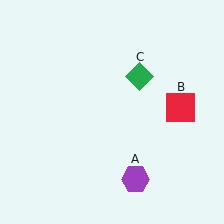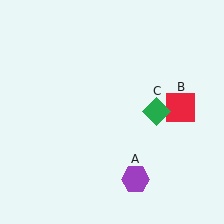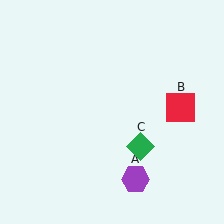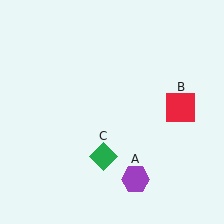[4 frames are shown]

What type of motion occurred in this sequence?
The green diamond (object C) rotated clockwise around the center of the scene.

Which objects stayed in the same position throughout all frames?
Purple hexagon (object A) and red square (object B) remained stationary.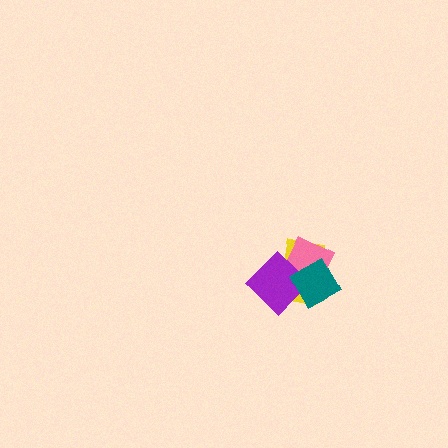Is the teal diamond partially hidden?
No, no other shape covers it.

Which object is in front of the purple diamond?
The teal diamond is in front of the purple diamond.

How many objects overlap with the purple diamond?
3 objects overlap with the purple diamond.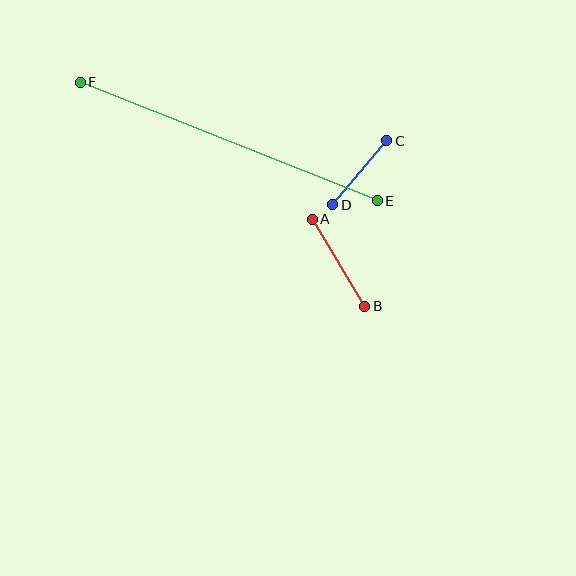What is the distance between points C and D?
The distance is approximately 84 pixels.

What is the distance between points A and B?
The distance is approximately 102 pixels.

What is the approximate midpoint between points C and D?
The midpoint is at approximately (360, 173) pixels.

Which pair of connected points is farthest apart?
Points E and F are farthest apart.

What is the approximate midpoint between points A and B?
The midpoint is at approximately (338, 263) pixels.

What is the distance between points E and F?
The distance is approximately 319 pixels.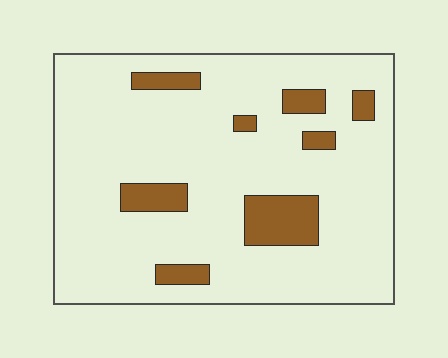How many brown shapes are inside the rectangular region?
8.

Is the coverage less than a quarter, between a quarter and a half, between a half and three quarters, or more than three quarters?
Less than a quarter.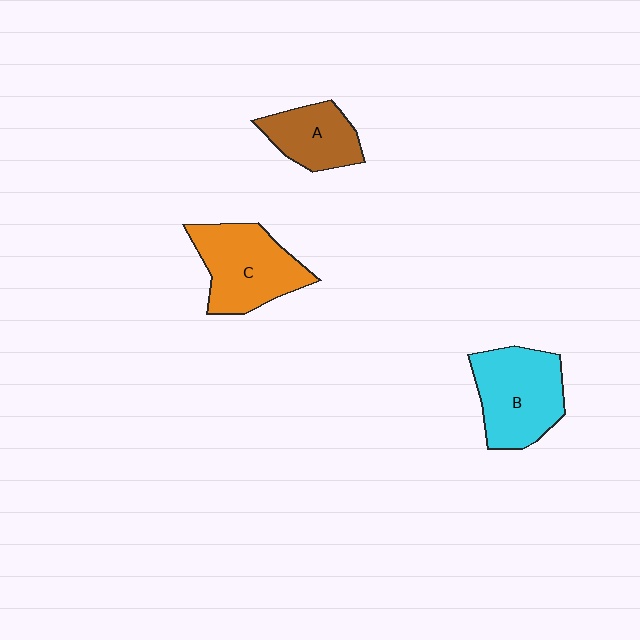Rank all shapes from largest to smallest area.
From largest to smallest: B (cyan), C (orange), A (brown).